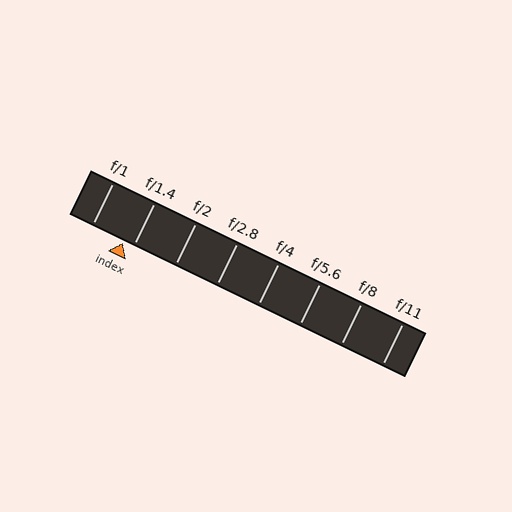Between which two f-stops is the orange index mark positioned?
The index mark is between f/1 and f/1.4.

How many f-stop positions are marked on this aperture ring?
There are 8 f-stop positions marked.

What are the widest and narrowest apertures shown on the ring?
The widest aperture shown is f/1 and the narrowest is f/11.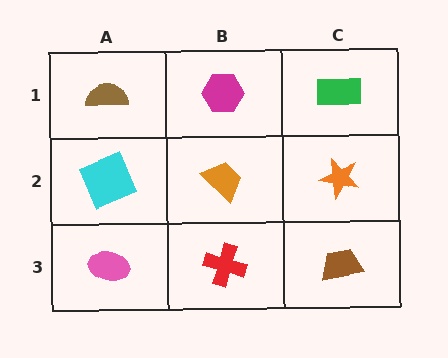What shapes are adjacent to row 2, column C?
A green rectangle (row 1, column C), a brown trapezoid (row 3, column C), an orange trapezoid (row 2, column B).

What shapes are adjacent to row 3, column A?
A cyan square (row 2, column A), a red cross (row 3, column B).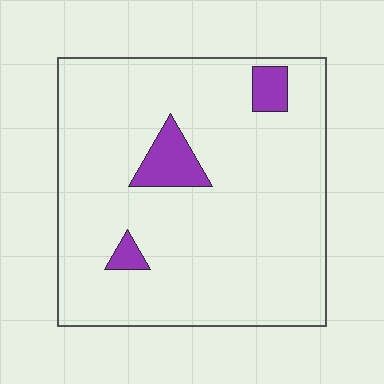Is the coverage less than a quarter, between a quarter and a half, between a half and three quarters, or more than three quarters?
Less than a quarter.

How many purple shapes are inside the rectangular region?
3.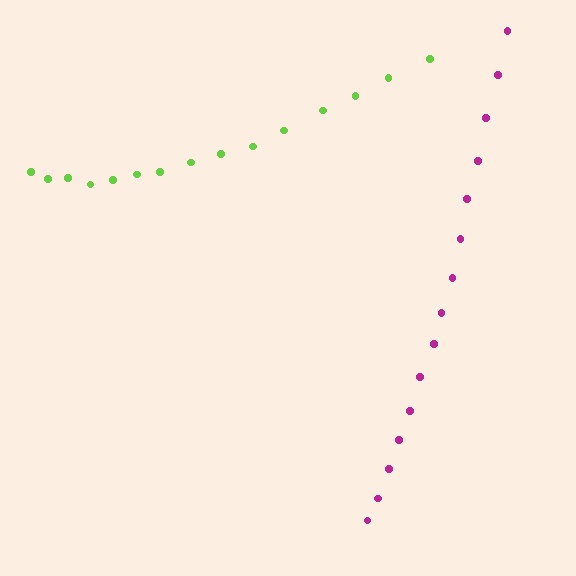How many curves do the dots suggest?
There are 2 distinct paths.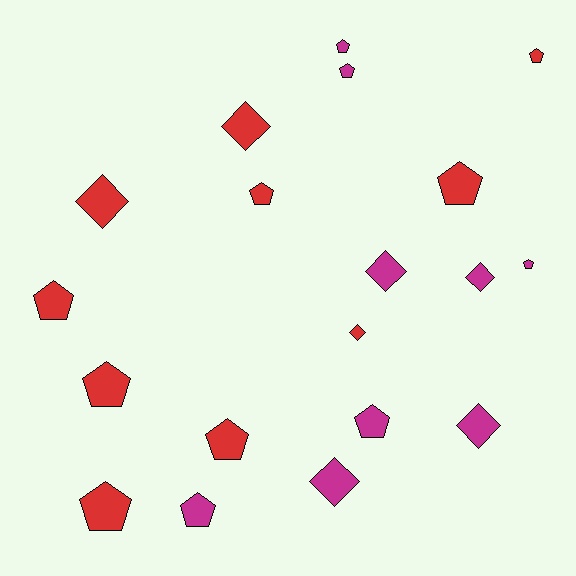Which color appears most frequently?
Red, with 10 objects.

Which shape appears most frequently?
Pentagon, with 12 objects.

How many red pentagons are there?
There are 7 red pentagons.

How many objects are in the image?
There are 19 objects.